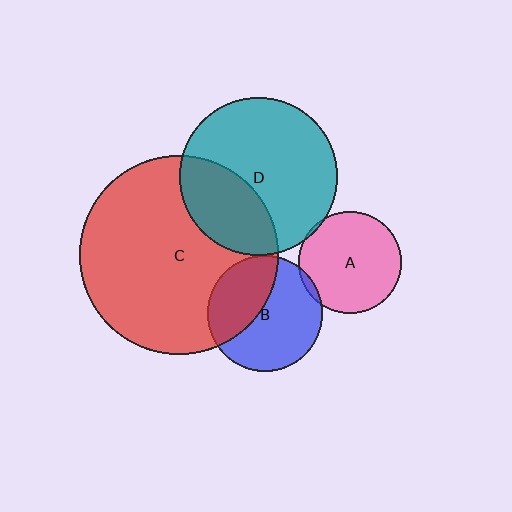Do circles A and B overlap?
Yes.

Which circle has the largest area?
Circle C (red).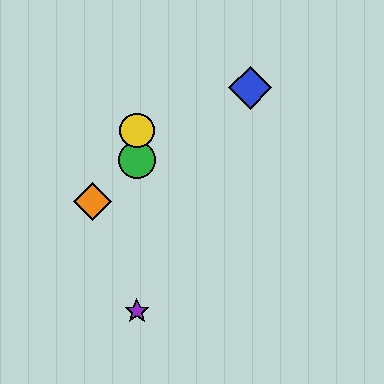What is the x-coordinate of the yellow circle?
The yellow circle is at x≈137.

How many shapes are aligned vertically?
4 shapes (the red circle, the green circle, the yellow circle, the purple star) are aligned vertically.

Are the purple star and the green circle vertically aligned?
Yes, both are at x≈137.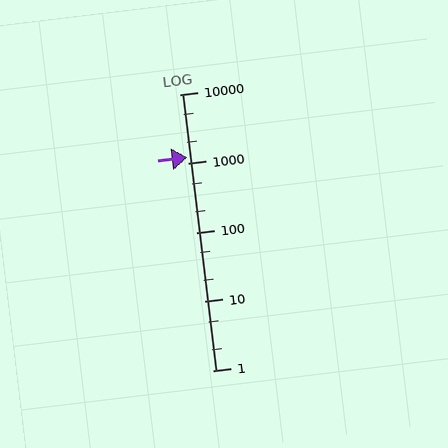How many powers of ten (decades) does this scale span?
The scale spans 4 decades, from 1 to 10000.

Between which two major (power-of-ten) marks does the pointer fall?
The pointer is between 1000 and 10000.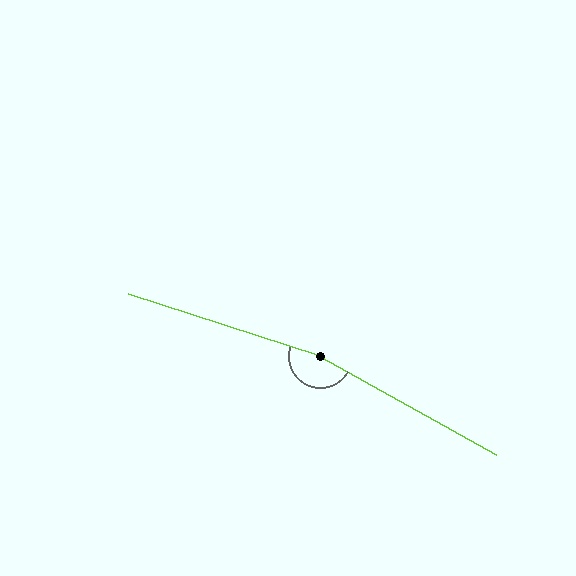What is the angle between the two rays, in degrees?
Approximately 169 degrees.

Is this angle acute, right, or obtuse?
It is obtuse.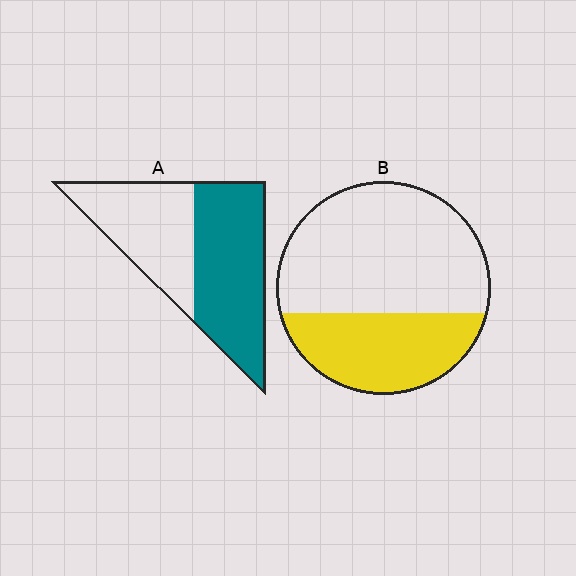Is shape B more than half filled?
No.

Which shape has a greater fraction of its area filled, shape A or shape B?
Shape A.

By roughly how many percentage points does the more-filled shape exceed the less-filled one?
By roughly 20 percentage points (A over B).